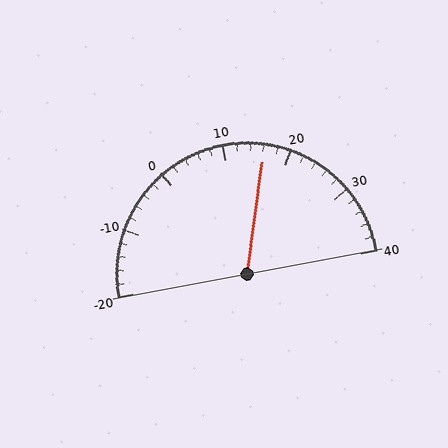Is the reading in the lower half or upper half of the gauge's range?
The reading is in the upper half of the range (-20 to 40).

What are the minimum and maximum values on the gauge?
The gauge ranges from -20 to 40.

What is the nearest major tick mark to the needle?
The nearest major tick mark is 20.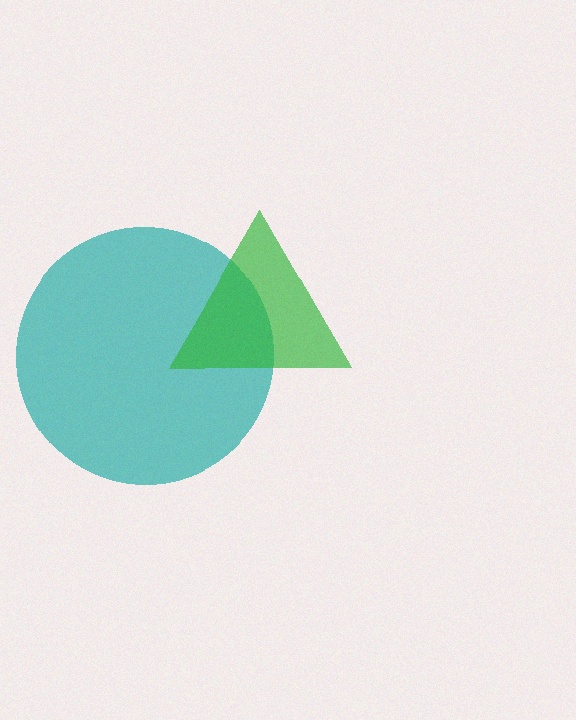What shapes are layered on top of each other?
The layered shapes are: a teal circle, a green triangle.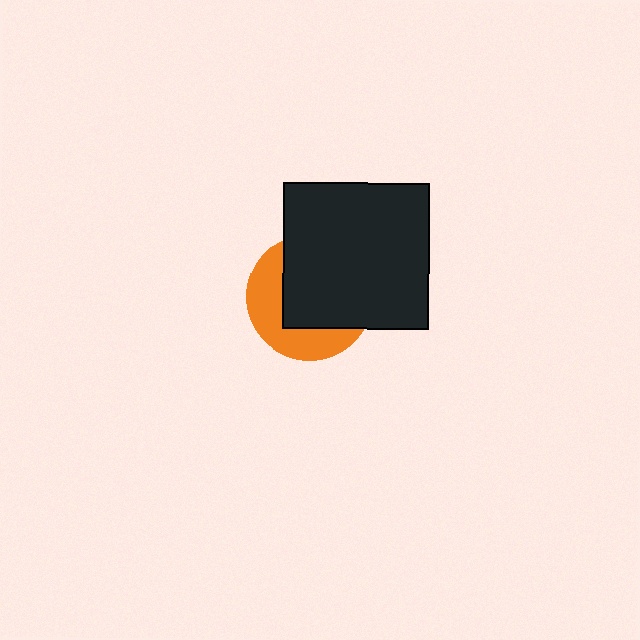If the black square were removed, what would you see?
You would see the complete orange circle.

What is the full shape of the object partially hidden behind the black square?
The partially hidden object is an orange circle.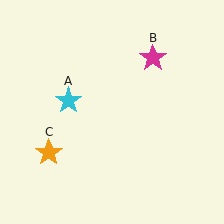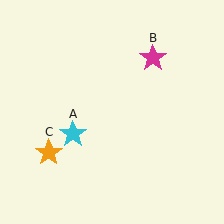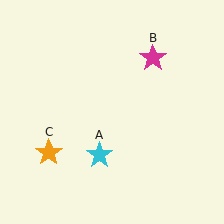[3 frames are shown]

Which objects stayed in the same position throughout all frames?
Magenta star (object B) and orange star (object C) remained stationary.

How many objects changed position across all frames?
1 object changed position: cyan star (object A).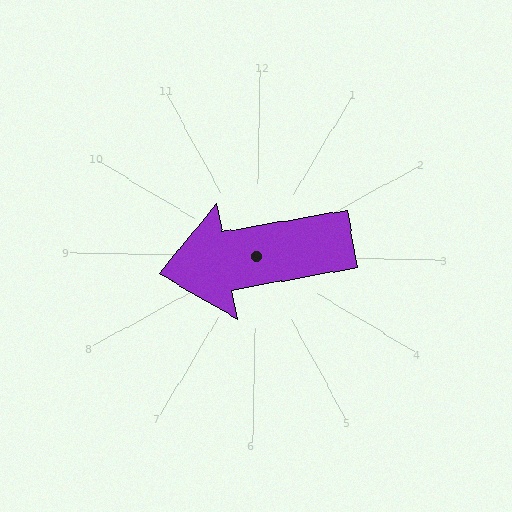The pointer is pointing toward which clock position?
Roughly 9 o'clock.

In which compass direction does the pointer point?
West.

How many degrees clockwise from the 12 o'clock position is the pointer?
Approximately 259 degrees.